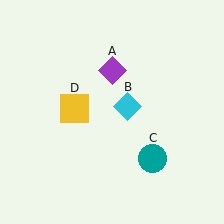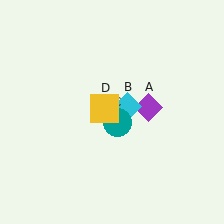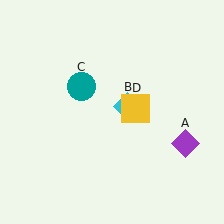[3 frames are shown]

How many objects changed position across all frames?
3 objects changed position: purple diamond (object A), teal circle (object C), yellow square (object D).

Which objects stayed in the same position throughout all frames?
Cyan diamond (object B) remained stationary.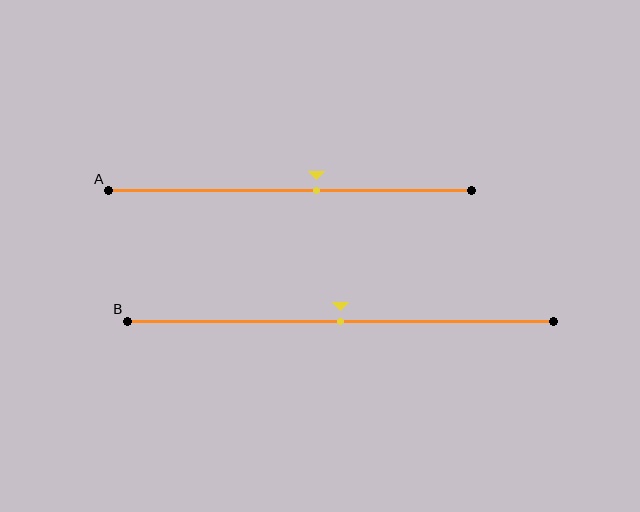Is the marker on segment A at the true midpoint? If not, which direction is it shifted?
No, the marker on segment A is shifted to the right by about 7% of the segment length.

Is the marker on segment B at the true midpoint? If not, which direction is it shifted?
Yes, the marker on segment B is at the true midpoint.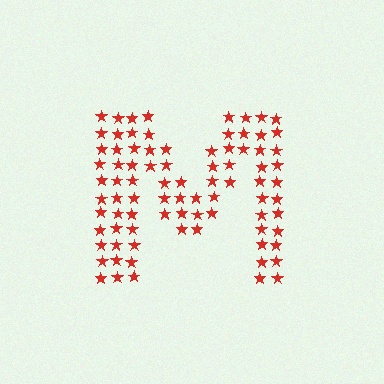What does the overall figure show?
The overall figure shows the letter M.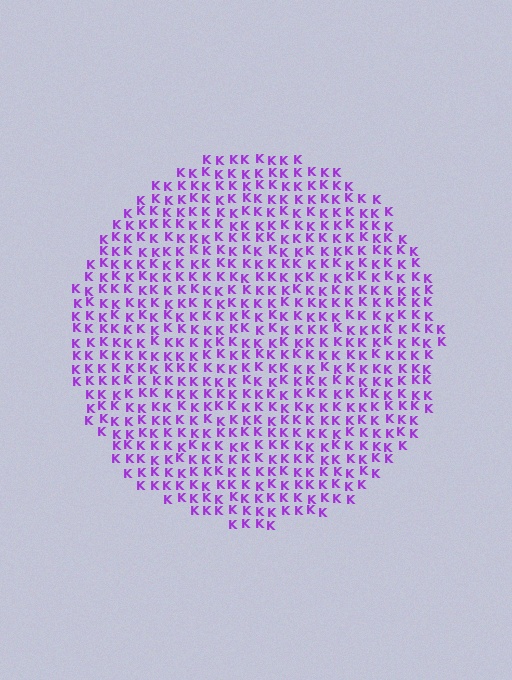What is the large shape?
The large shape is a circle.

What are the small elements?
The small elements are letter K's.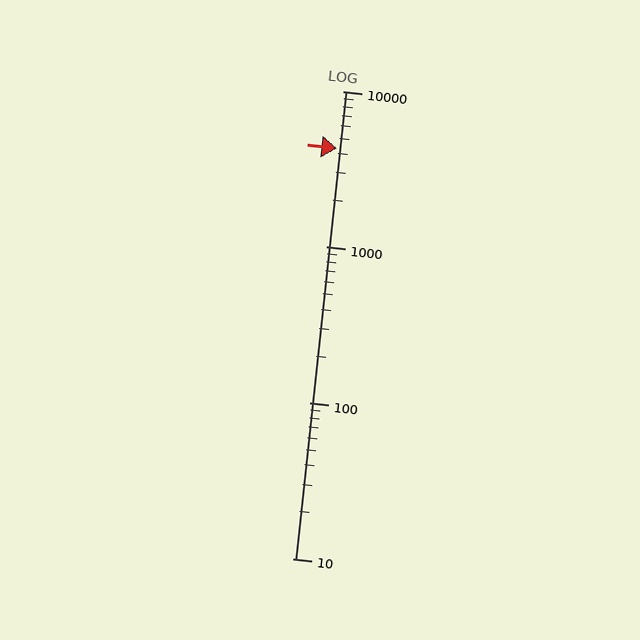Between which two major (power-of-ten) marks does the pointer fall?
The pointer is between 1000 and 10000.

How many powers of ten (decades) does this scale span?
The scale spans 3 decades, from 10 to 10000.